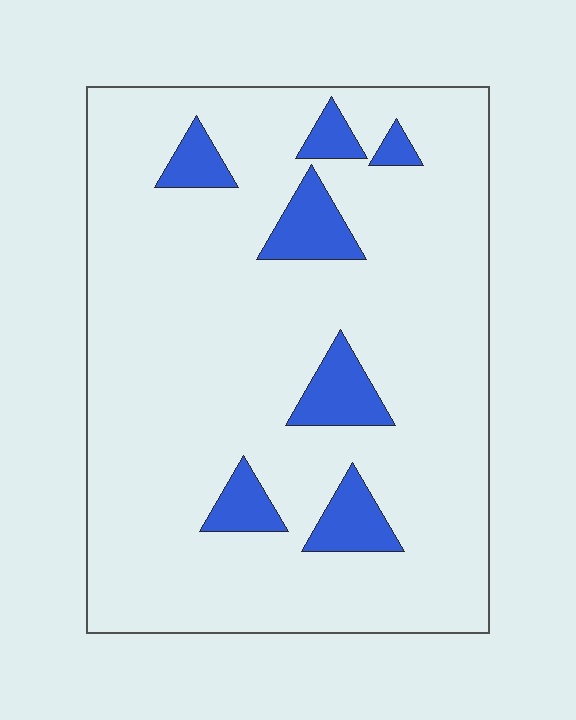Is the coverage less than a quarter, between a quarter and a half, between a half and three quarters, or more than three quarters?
Less than a quarter.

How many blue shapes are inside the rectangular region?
7.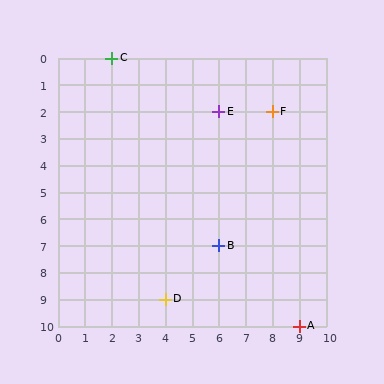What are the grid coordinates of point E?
Point E is at grid coordinates (6, 2).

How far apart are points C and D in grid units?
Points C and D are 2 columns and 9 rows apart (about 9.2 grid units diagonally).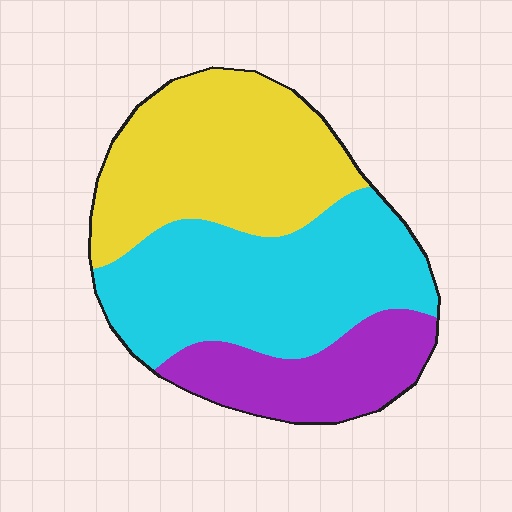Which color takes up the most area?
Cyan, at roughly 40%.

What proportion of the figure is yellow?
Yellow covers about 40% of the figure.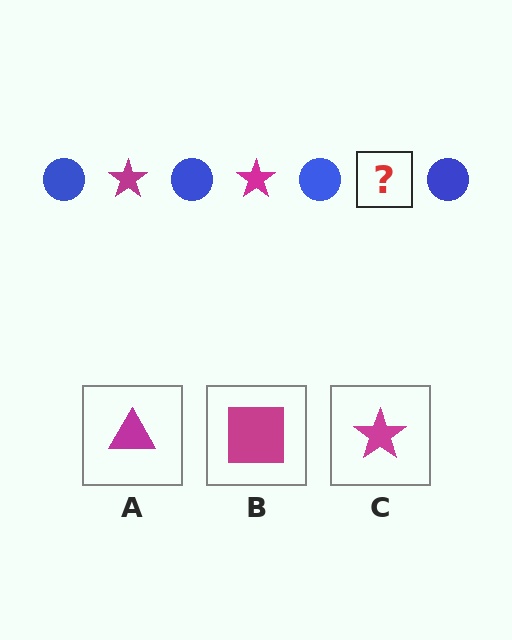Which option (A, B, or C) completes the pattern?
C.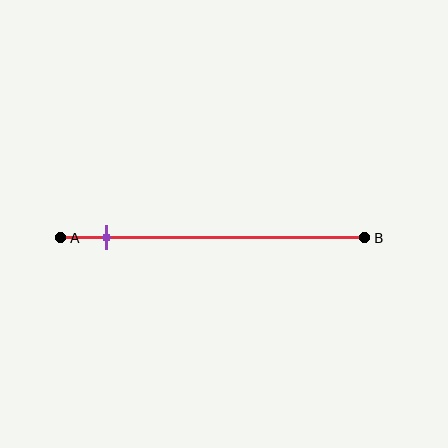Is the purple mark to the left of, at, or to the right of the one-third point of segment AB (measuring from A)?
The purple mark is to the left of the one-third point of segment AB.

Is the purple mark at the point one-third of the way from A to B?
No, the mark is at about 15% from A, not at the 33% one-third point.